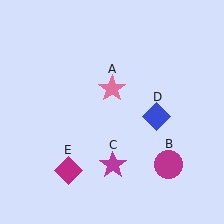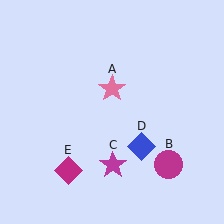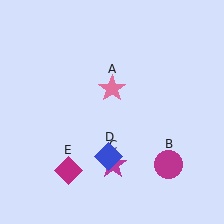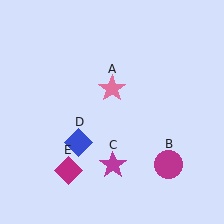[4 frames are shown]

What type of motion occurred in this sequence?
The blue diamond (object D) rotated clockwise around the center of the scene.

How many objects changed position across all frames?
1 object changed position: blue diamond (object D).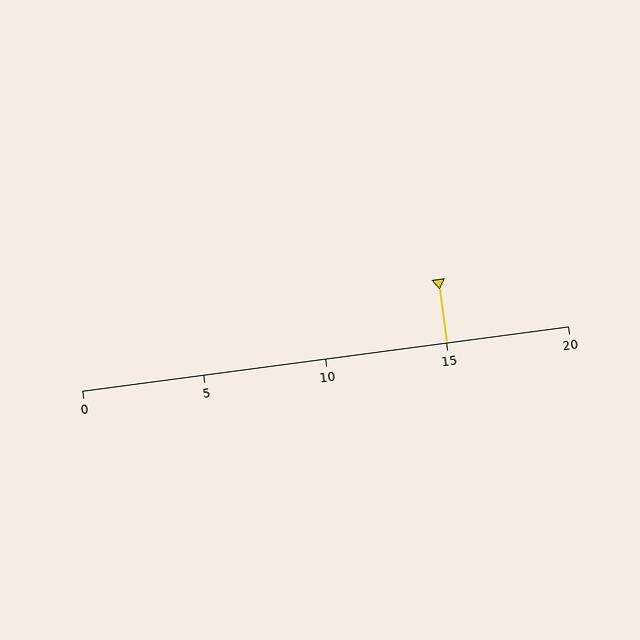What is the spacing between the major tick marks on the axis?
The major ticks are spaced 5 apart.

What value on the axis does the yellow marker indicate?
The marker indicates approximately 15.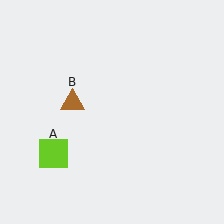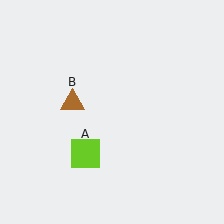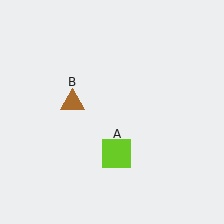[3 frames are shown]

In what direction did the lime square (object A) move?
The lime square (object A) moved right.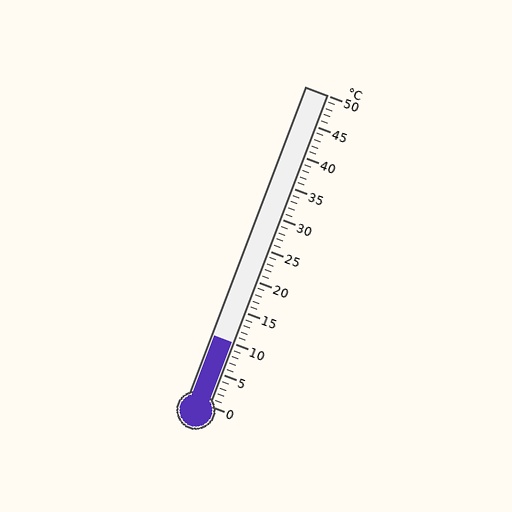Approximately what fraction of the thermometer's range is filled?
The thermometer is filled to approximately 20% of its range.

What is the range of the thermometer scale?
The thermometer scale ranges from 0°C to 50°C.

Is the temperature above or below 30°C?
The temperature is below 30°C.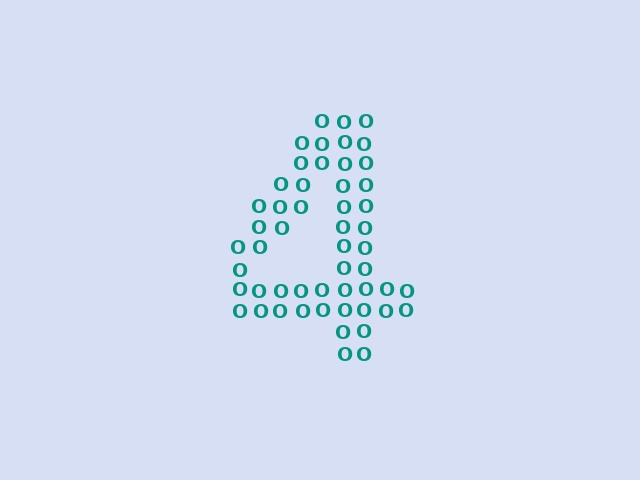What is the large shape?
The large shape is the digit 4.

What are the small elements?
The small elements are letter O's.